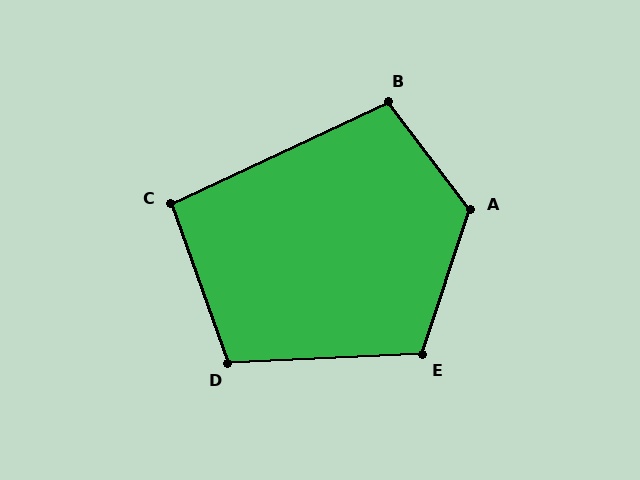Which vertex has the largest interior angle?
A, at approximately 124 degrees.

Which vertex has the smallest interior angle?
C, at approximately 95 degrees.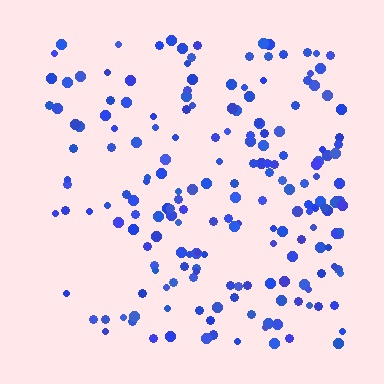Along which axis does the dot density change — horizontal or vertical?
Horizontal.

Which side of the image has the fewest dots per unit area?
The left.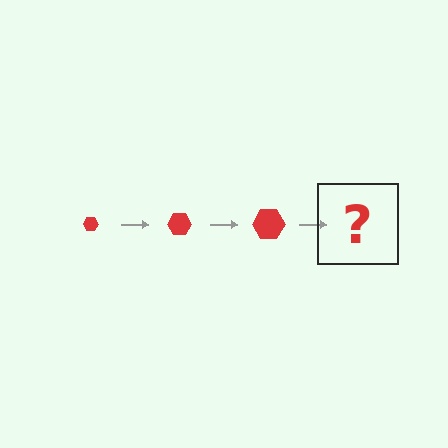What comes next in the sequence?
The next element should be a red hexagon, larger than the previous one.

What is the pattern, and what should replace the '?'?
The pattern is that the hexagon gets progressively larger each step. The '?' should be a red hexagon, larger than the previous one.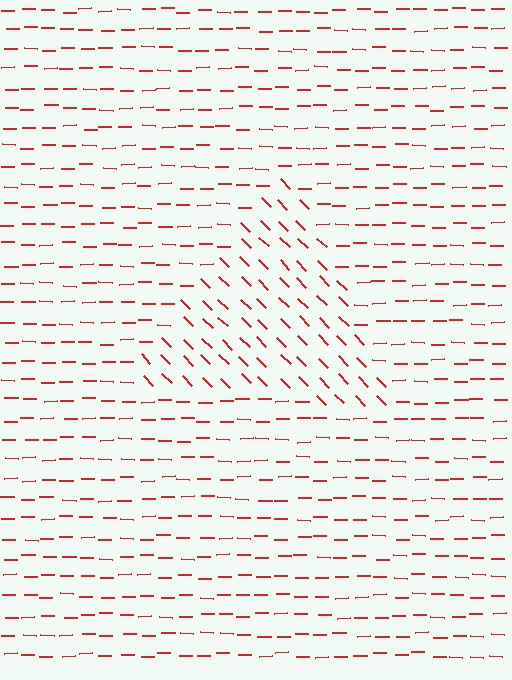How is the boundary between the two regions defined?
The boundary is defined purely by a change in line orientation (approximately 45 degrees difference). All lines are the same color and thickness.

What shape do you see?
I see a triangle.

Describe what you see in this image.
The image is filled with small red line segments. A triangle region in the image has lines oriented differently from the surrounding lines, creating a visible texture boundary.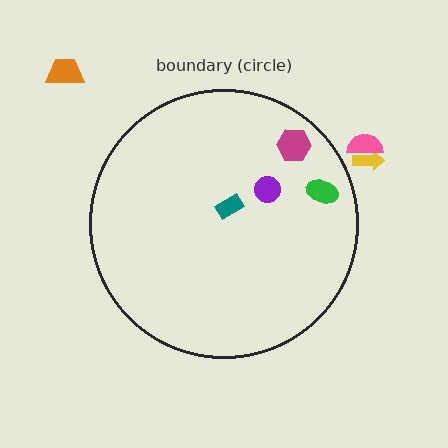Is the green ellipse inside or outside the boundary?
Inside.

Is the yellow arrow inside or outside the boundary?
Outside.